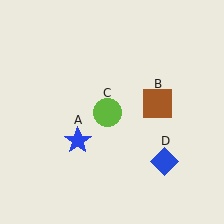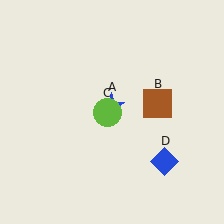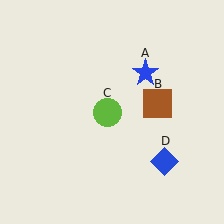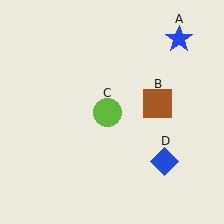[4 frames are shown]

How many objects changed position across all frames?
1 object changed position: blue star (object A).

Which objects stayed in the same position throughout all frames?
Brown square (object B) and lime circle (object C) and blue diamond (object D) remained stationary.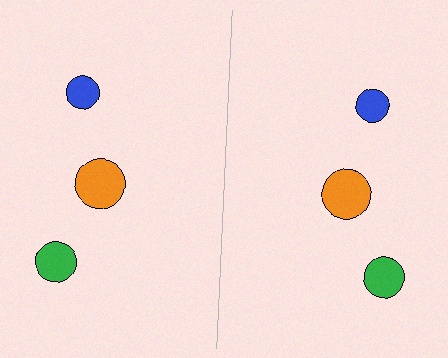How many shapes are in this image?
There are 6 shapes in this image.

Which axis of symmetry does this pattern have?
The pattern has a vertical axis of symmetry running through the center of the image.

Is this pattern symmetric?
Yes, this pattern has bilateral (reflection) symmetry.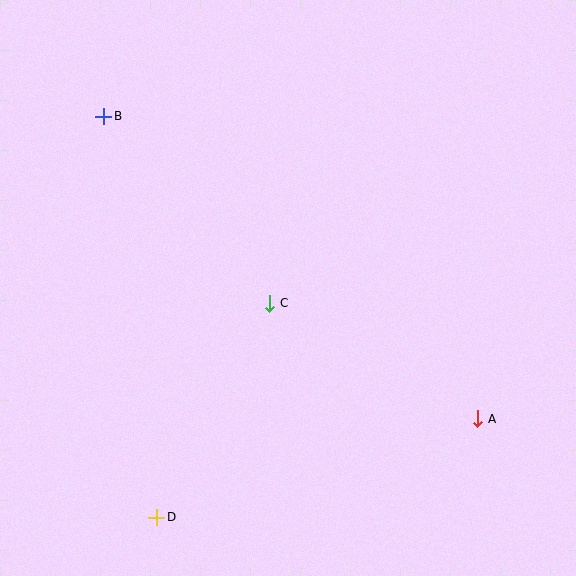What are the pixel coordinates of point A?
Point A is at (478, 419).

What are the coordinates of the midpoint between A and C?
The midpoint between A and C is at (374, 361).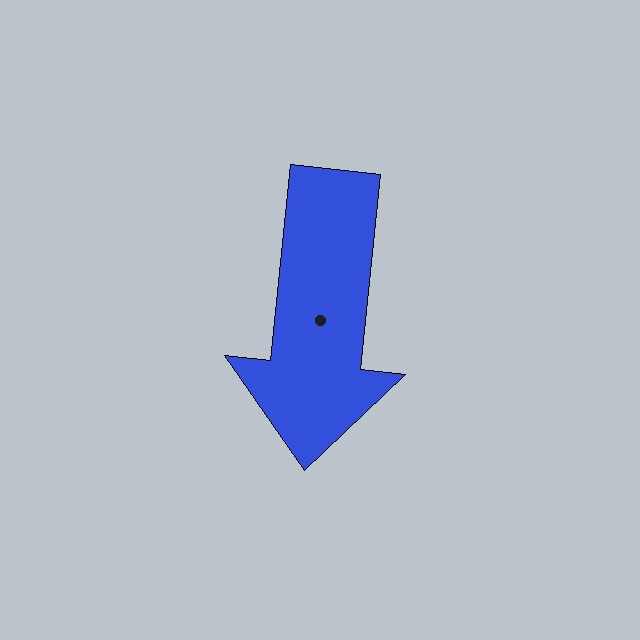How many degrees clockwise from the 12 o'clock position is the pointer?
Approximately 186 degrees.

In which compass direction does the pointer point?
South.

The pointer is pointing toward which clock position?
Roughly 6 o'clock.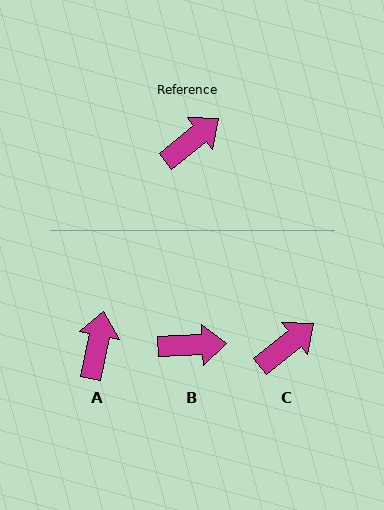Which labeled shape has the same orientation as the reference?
C.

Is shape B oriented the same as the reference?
No, it is off by about 37 degrees.